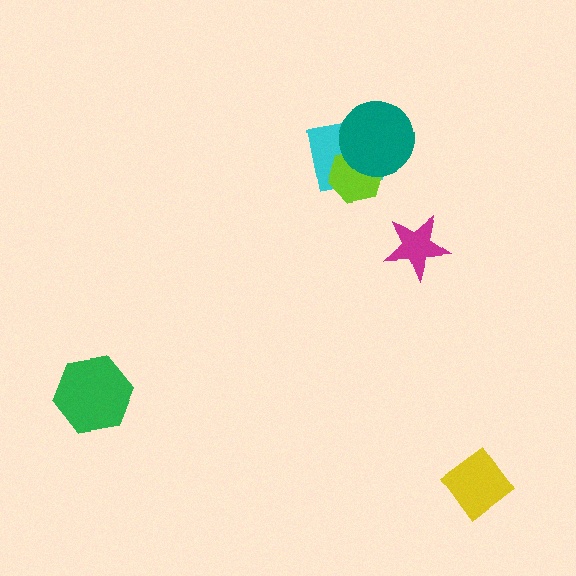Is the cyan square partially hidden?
Yes, it is partially covered by another shape.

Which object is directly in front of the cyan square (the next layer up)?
The lime hexagon is directly in front of the cyan square.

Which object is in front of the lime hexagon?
The teal circle is in front of the lime hexagon.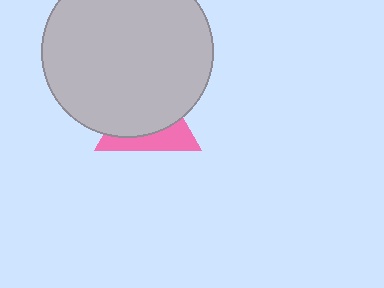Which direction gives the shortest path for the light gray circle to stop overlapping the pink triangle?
Moving up gives the shortest separation.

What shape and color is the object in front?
The object in front is a light gray circle.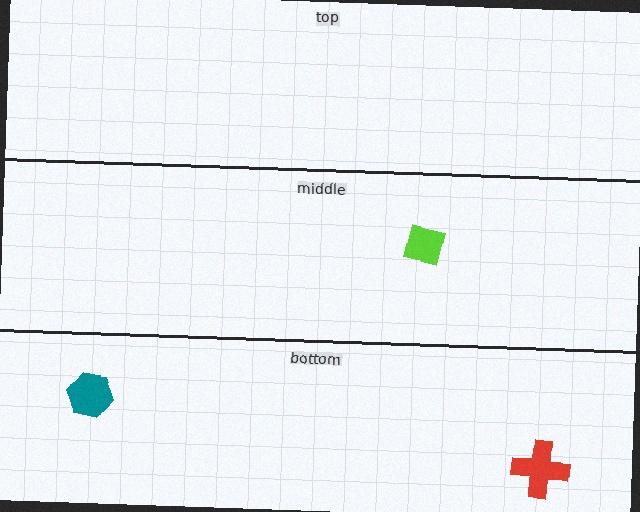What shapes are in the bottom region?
The red cross, the teal hexagon.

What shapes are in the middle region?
The lime square.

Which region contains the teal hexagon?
The bottom region.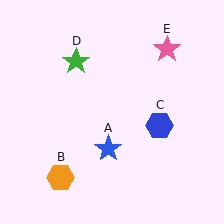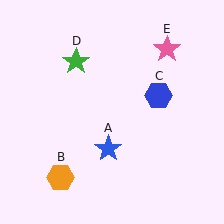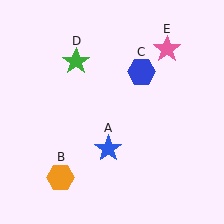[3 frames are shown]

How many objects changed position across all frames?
1 object changed position: blue hexagon (object C).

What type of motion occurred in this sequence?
The blue hexagon (object C) rotated counterclockwise around the center of the scene.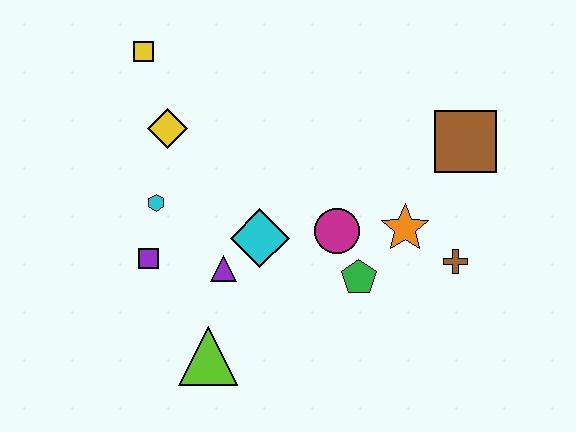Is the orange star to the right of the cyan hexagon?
Yes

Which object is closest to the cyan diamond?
The purple triangle is closest to the cyan diamond.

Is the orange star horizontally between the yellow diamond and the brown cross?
Yes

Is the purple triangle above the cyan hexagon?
No